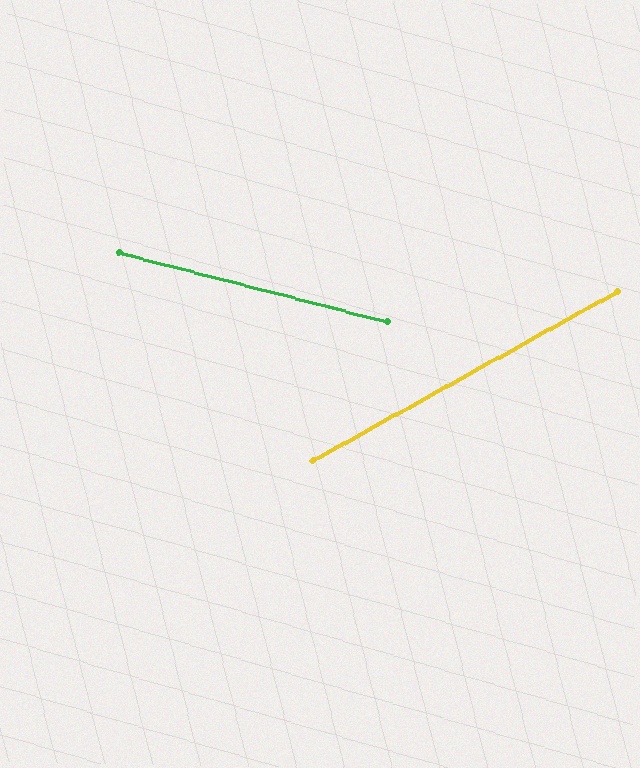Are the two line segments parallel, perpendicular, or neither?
Neither parallel nor perpendicular — they differ by about 44°.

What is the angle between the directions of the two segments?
Approximately 44 degrees.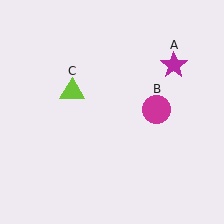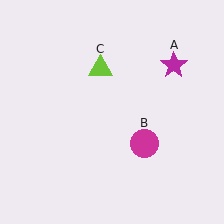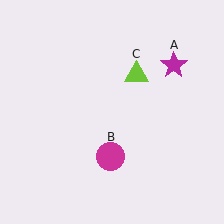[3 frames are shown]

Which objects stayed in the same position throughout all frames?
Magenta star (object A) remained stationary.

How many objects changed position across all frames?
2 objects changed position: magenta circle (object B), lime triangle (object C).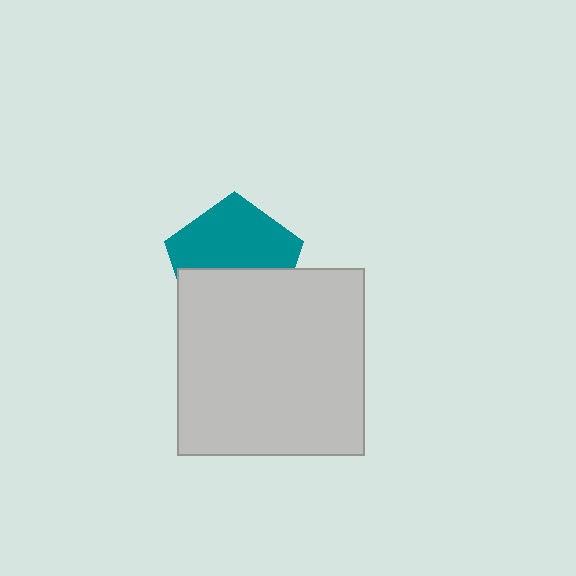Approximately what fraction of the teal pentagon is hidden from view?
Roughly 45% of the teal pentagon is hidden behind the light gray square.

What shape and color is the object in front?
The object in front is a light gray square.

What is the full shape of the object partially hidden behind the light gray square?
The partially hidden object is a teal pentagon.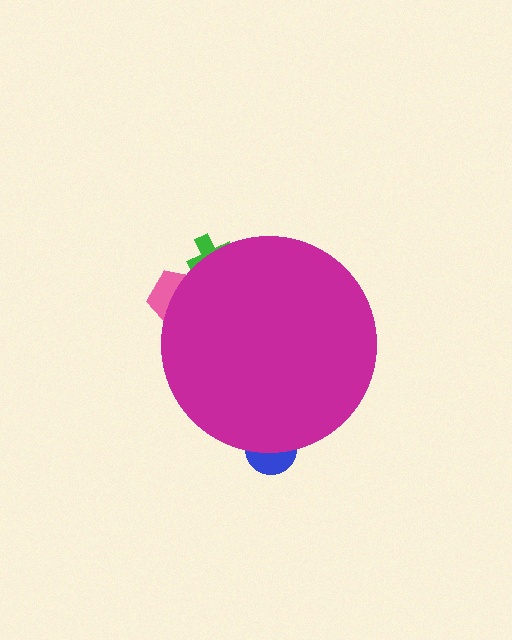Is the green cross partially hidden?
Yes, the green cross is partially hidden behind the magenta circle.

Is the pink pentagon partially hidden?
Yes, the pink pentagon is partially hidden behind the magenta circle.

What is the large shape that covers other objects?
A magenta circle.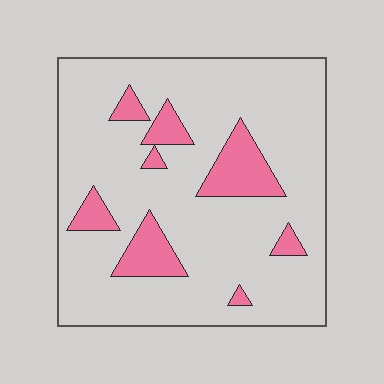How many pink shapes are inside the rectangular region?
8.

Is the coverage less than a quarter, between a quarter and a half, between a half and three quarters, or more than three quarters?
Less than a quarter.